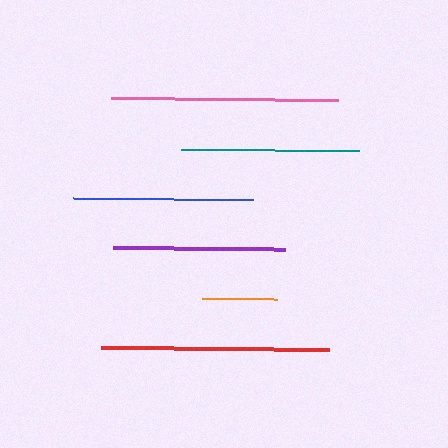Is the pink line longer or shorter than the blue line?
The pink line is longer than the blue line.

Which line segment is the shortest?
The orange line is the shortest at approximately 76 pixels.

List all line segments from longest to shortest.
From longest to shortest: red, pink, blue, teal, purple, orange.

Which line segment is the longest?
The red line is the longest at approximately 228 pixels.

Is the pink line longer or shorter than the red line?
The red line is longer than the pink line.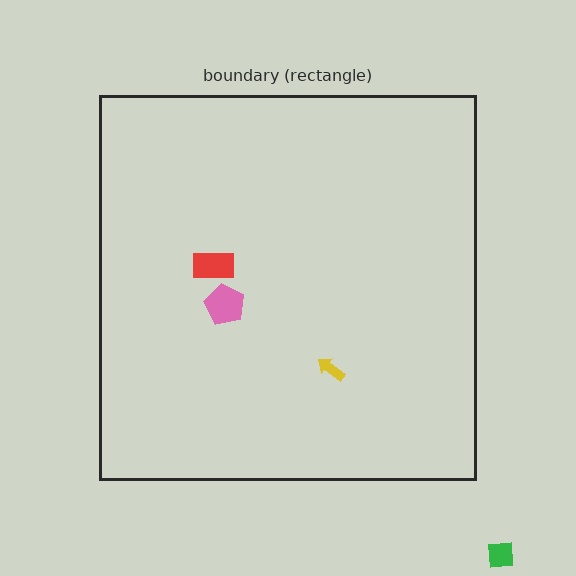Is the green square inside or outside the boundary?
Outside.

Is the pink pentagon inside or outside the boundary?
Inside.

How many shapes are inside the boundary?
3 inside, 1 outside.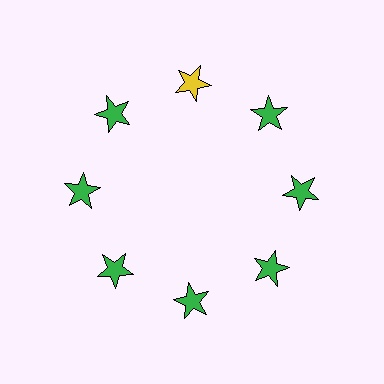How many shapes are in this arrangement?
There are 8 shapes arranged in a ring pattern.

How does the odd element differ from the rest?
It has a different color: yellow instead of green.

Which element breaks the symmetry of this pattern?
The yellow star at roughly the 12 o'clock position breaks the symmetry. All other shapes are green stars.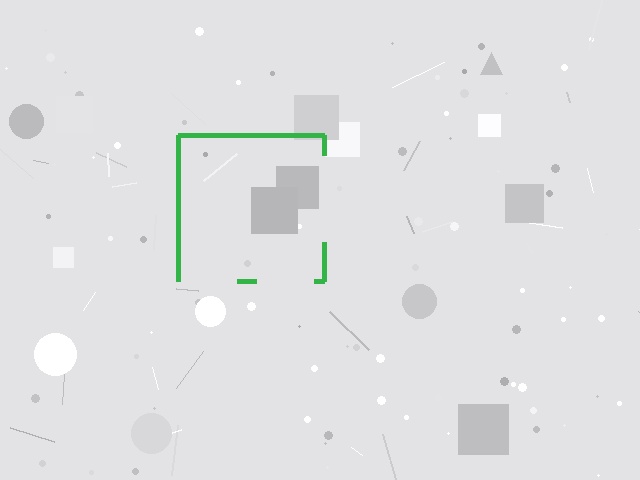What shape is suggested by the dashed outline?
The dashed outline suggests a square.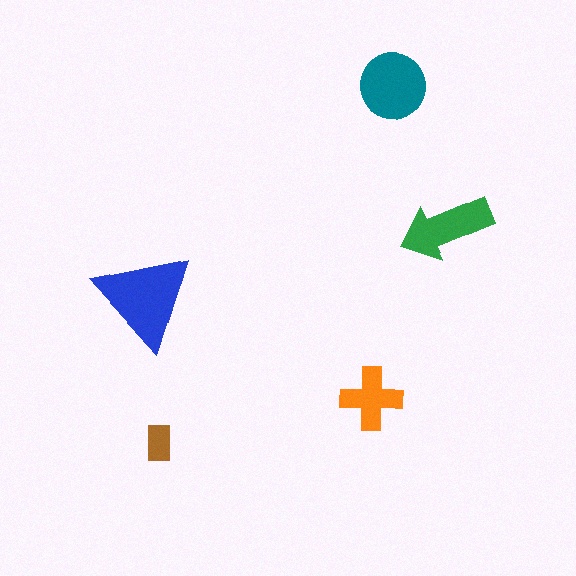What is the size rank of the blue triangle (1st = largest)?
1st.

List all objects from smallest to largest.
The brown rectangle, the orange cross, the green arrow, the teal circle, the blue triangle.